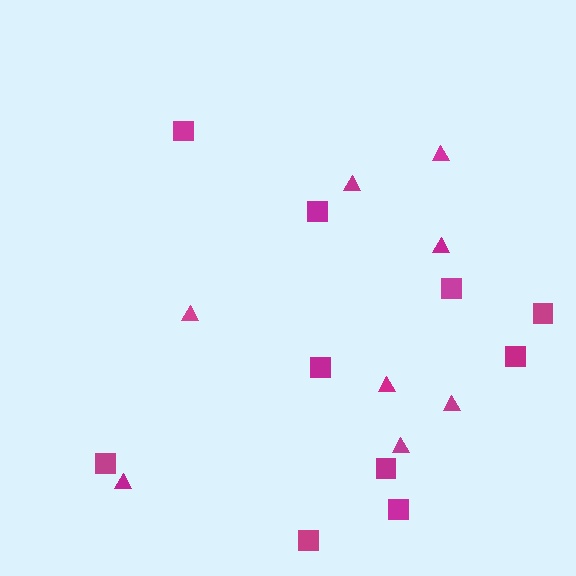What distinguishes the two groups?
There are 2 groups: one group of triangles (8) and one group of squares (10).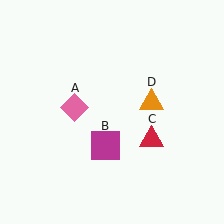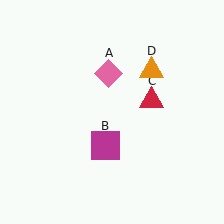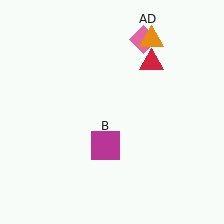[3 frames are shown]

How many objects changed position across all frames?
3 objects changed position: pink diamond (object A), red triangle (object C), orange triangle (object D).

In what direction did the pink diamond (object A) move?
The pink diamond (object A) moved up and to the right.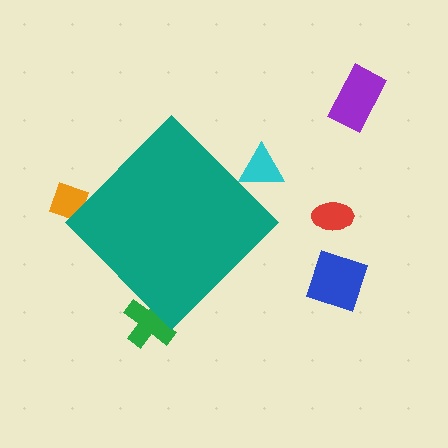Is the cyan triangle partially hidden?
Yes, the cyan triangle is partially hidden behind the teal diamond.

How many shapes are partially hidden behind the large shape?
3 shapes are partially hidden.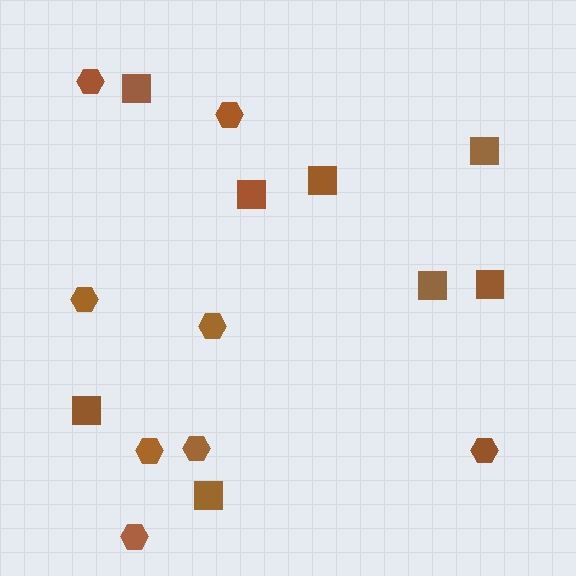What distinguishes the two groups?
There are 2 groups: one group of squares (8) and one group of hexagons (8).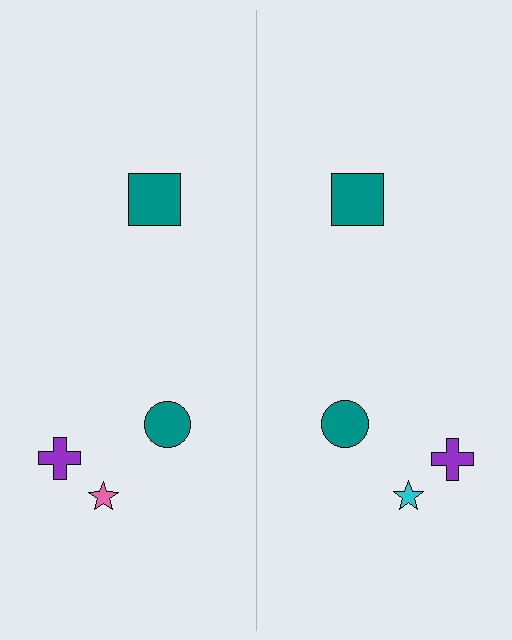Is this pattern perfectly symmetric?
No, the pattern is not perfectly symmetric. The cyan star on the right side breaks the symmetry — its mirror counterpart is pink.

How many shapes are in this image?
There are 8 shapes in this image.